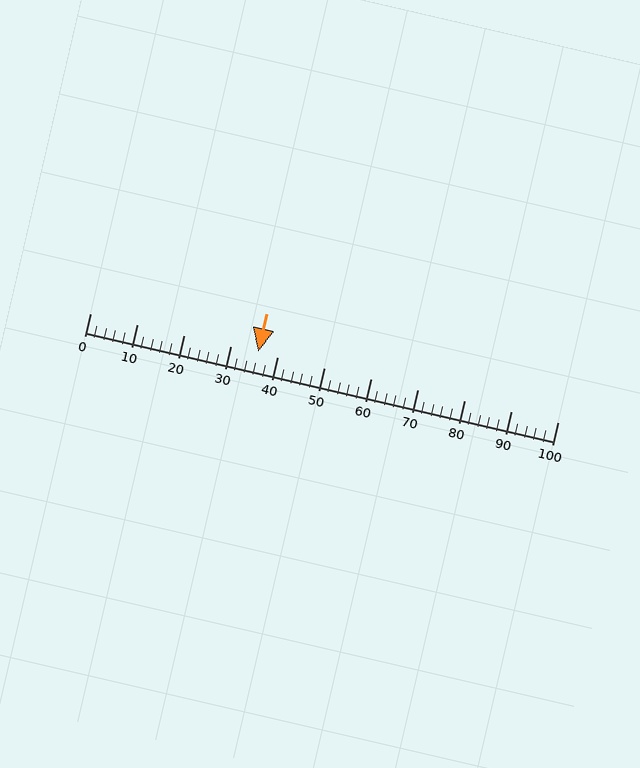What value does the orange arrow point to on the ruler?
The orange arrow points to approximately 36.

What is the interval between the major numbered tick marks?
The major tick marks are spaced 10 units apart.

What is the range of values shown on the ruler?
The ruler shows values from 0 to 100.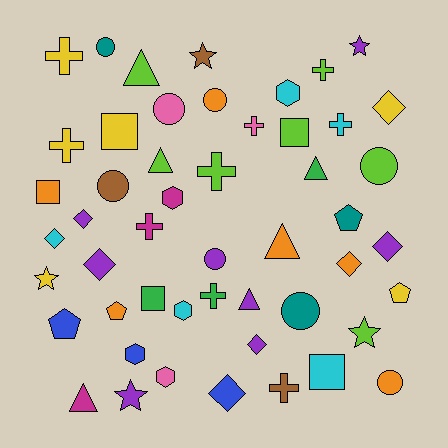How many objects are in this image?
There are 50 objects.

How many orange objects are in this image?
There are 6 orange objects.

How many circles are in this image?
There are 8 circles.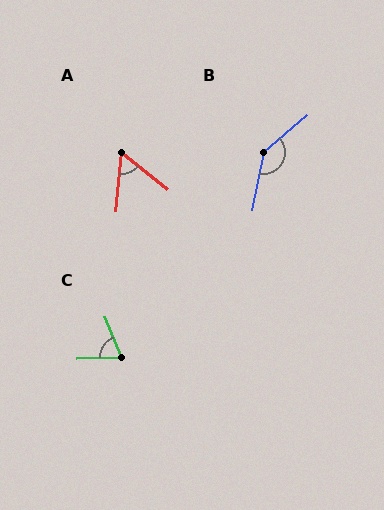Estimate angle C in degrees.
Approximately 69 degrees.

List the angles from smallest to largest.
A (57°), C (69°), B (142°).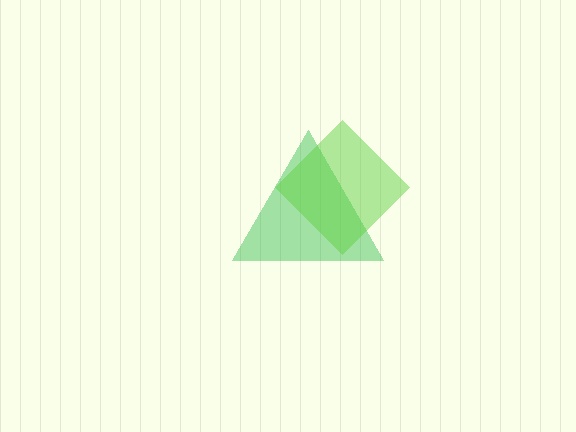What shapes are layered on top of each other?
The layered shapes are: a green triangle, a lime diamond.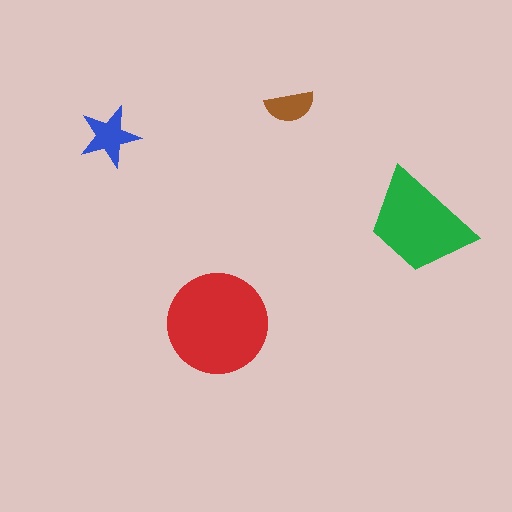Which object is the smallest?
The brown semicircle.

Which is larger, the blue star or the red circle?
The red circle.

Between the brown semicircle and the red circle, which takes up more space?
The red circle.